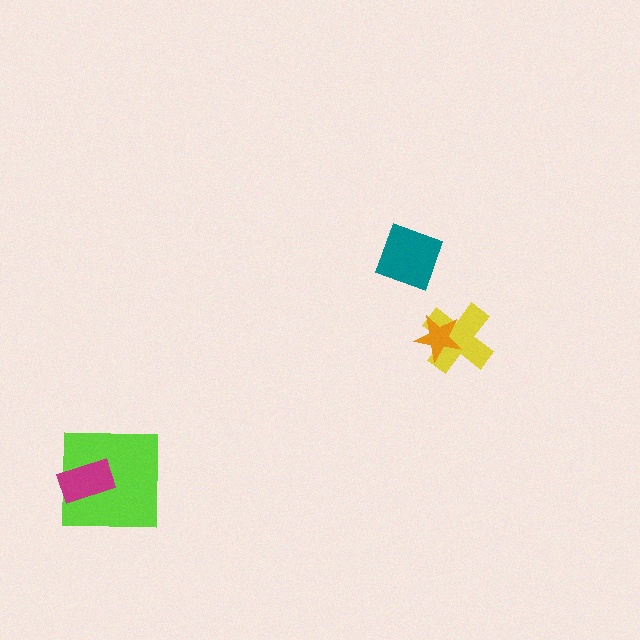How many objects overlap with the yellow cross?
1 object overlaps with the yellow cross.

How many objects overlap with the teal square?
0 objects overlap with the teal square.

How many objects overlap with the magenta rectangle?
1 object overlaps with the magenta rectangle.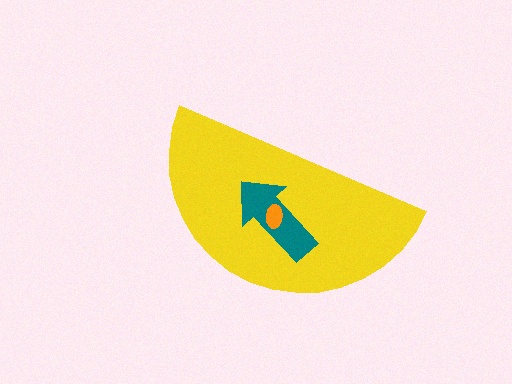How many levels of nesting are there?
3.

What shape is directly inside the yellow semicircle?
The teal arrow.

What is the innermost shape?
The orange ellipse.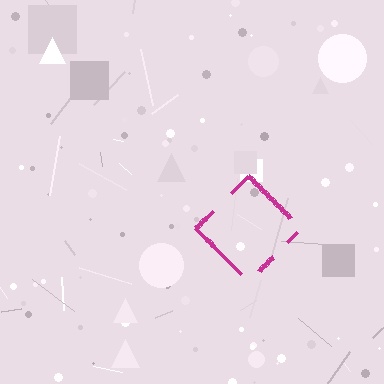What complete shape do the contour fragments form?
The contour fragments form a diamond.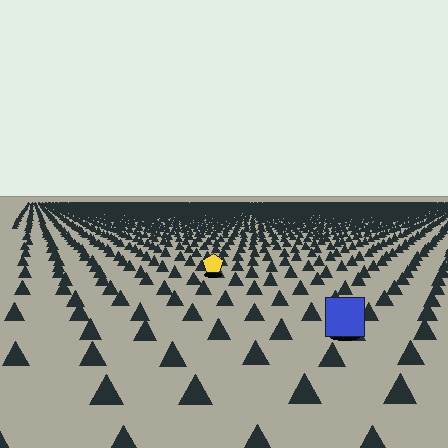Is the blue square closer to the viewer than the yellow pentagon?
Yes. The blue square is closer — you can tell from the texture gradient: the ground texture is coarser near it.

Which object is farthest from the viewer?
The yellow pentagon is farthest from the viewer. It appears smaller and the ground texture around it is denser.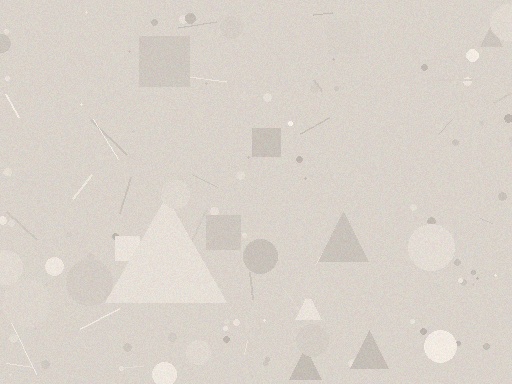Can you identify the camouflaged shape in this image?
The camouflaged shape is a triangle.